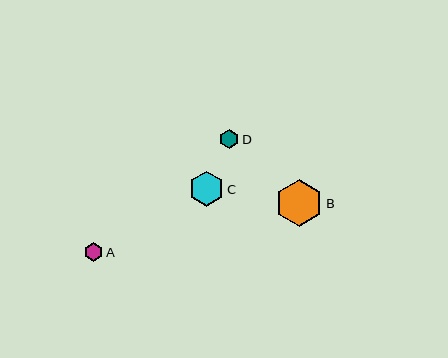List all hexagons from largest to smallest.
From largest to smallest: B, C, A, D.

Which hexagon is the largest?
Hexagon B is the largest with a size of approximately 47 pixels.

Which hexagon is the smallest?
Hexagon D is the smallest with a size of approximately 19 pixels.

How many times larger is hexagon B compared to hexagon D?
Hexagon B is approximately 2.5 times the size of hexagon D.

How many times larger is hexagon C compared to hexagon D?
Hexagon C is approximately 1.8 times the size of hexagon D.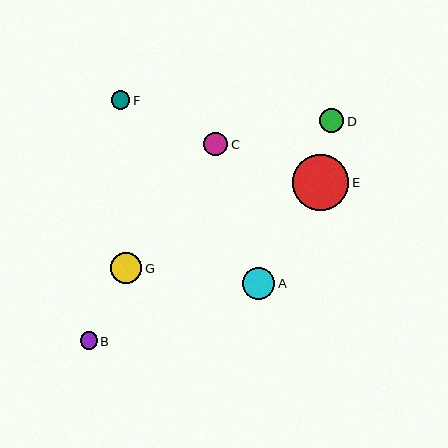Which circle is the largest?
Circle E is the largest with a size of approximately 56 pixels.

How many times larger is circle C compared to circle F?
Circle C is approximately 1.3 times the size of circle F.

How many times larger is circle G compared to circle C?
Circle G is approximately 1.3 times the size of circle C.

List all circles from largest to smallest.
From largest to smallest: E, A, G, D, C, F, B.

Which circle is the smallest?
Circle B is the smallest with a size of approximately 17 pixels.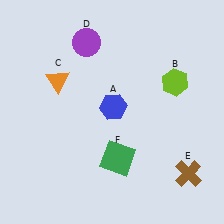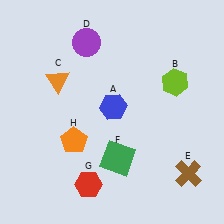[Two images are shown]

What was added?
A red hexagon (G), an orange pentagon (H) were added in Image 2.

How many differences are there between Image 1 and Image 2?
There are 2 differences between the two images.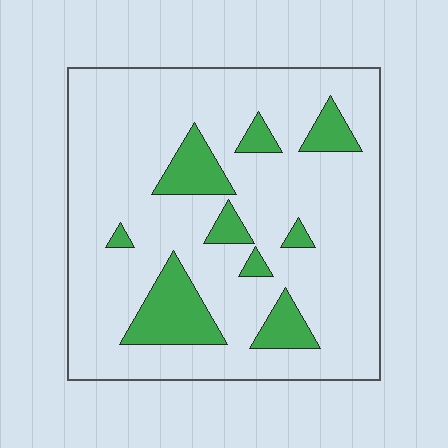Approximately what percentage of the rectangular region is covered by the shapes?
Approximately 15%.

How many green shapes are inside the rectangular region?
9.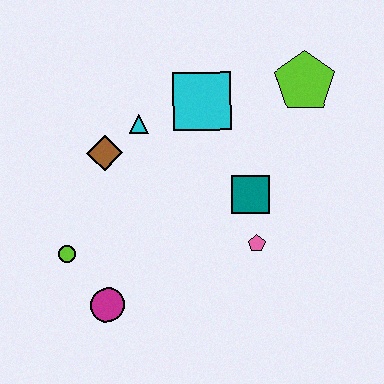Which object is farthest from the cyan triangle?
The magenta circle is farthest from the cyan triangle.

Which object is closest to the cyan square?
The cyan triangle is closest to the cyan square.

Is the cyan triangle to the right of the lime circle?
Yes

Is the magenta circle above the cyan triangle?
No